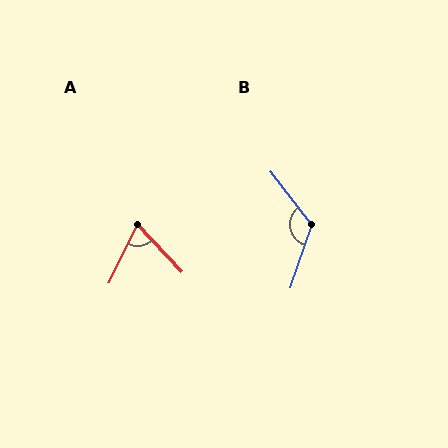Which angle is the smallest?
A, at approximately 70 degrees.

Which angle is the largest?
B, at approximately 124 degrees.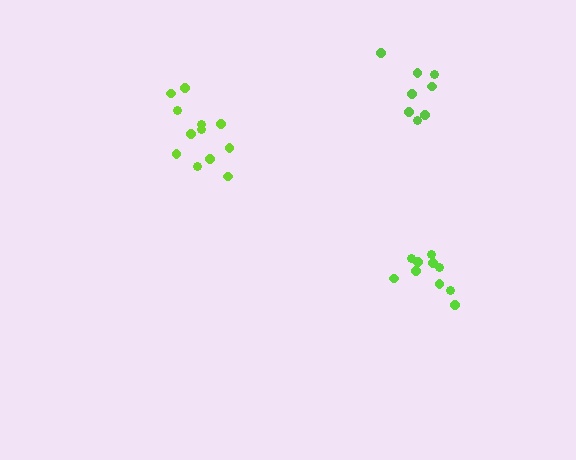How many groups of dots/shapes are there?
There are 3 groups.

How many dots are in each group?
Group 1: 12 dots, Group 2: 10 dots, Group 3: 8 dots (30 total).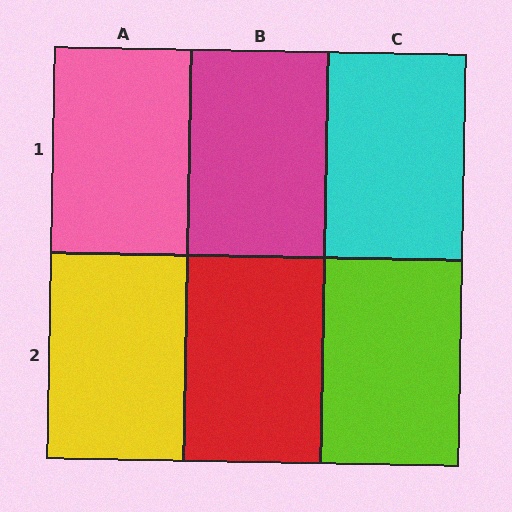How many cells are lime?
1 cell is lime.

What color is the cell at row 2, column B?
Red.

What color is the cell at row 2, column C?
Lime.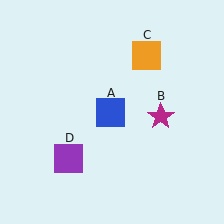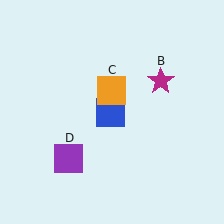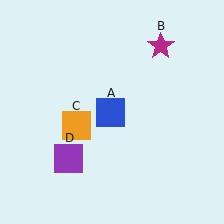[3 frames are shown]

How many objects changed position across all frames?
2 objects changed position: magenta star (object B), orange square (object C).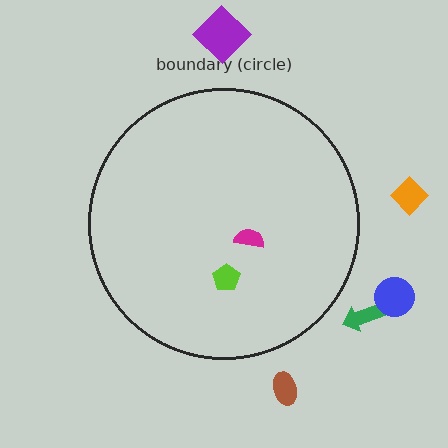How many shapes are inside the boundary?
2 inside, 5 outside.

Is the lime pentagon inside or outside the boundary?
Inside.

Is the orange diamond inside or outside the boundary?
Outside.